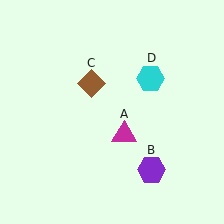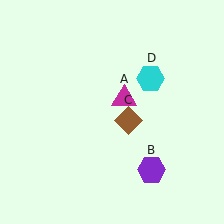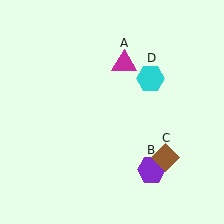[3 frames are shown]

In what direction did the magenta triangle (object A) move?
The magenta triangle (object A) moved up.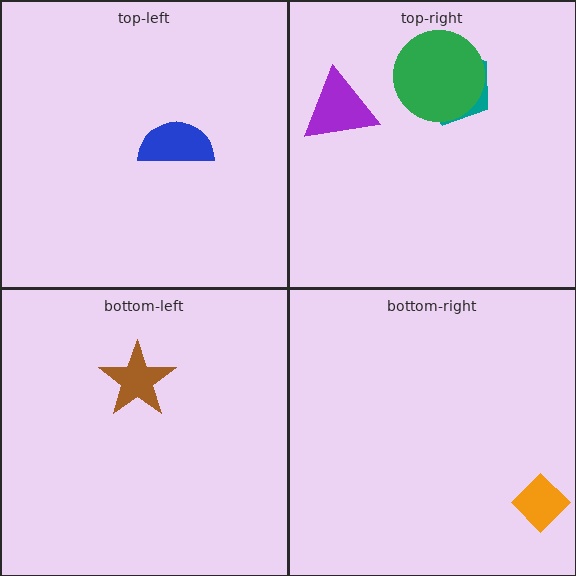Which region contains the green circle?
The top-right region.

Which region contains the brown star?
The bottom-left region.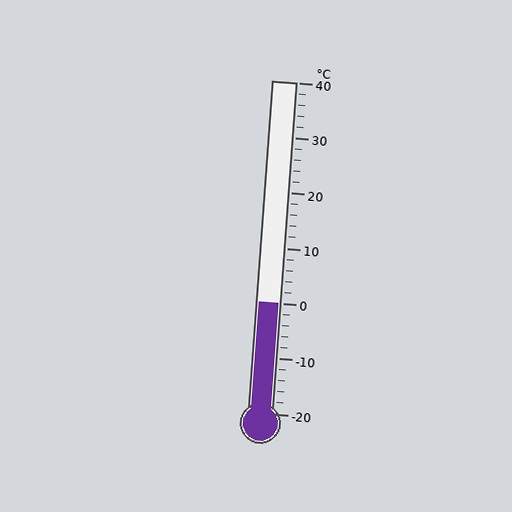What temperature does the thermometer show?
The thermometer shows approximately 0°C.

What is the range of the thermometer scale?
The thermometer scale ranges from -20°C to 40°C.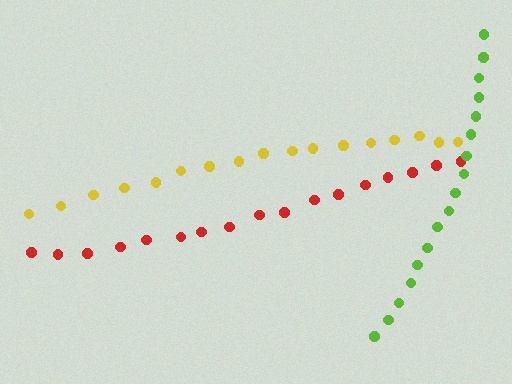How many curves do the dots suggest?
There are 3 distinct paths.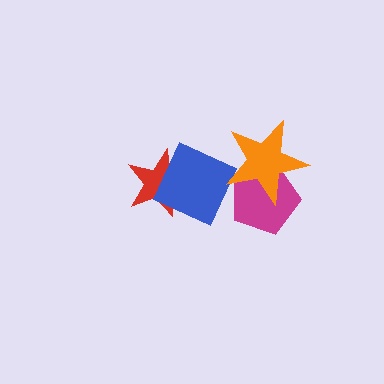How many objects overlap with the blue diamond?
3 objects overlap with the blue diamond.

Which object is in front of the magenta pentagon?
The orange star is in front of the magenta pentagon.